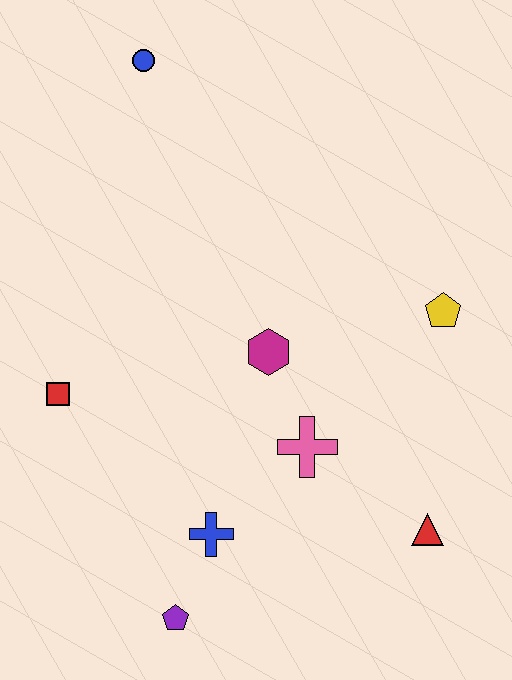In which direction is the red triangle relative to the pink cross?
The red triangle is to the right of the pink cross.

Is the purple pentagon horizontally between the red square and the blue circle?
No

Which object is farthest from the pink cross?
The blue circle is farthest from the pink cross.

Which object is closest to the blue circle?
The magenta hexagon is closest to the blue circle.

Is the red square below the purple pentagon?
No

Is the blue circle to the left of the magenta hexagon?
Yes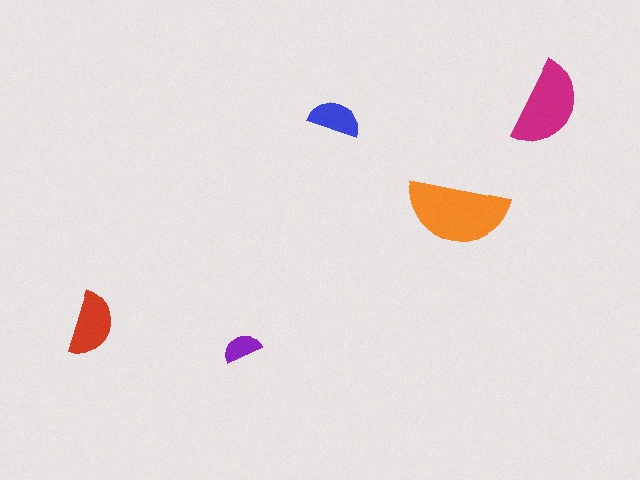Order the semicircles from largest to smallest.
the orange one, the magenta one, the red one, the blue one, the purple one.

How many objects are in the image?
There are 5 objects in the image.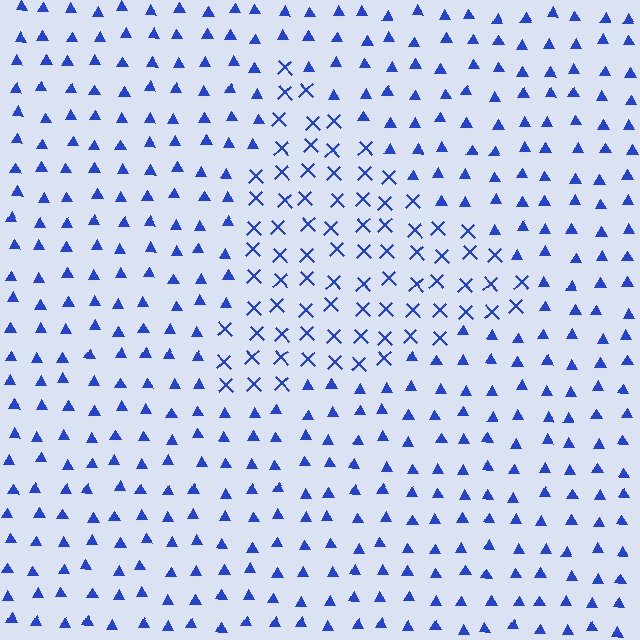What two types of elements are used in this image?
The image uses X marks inside the triangle region and triangles outside it.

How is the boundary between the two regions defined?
The boundary is defined by a change in element shape: X marks inside vs. triangles outside. All elements share the same color and spacing.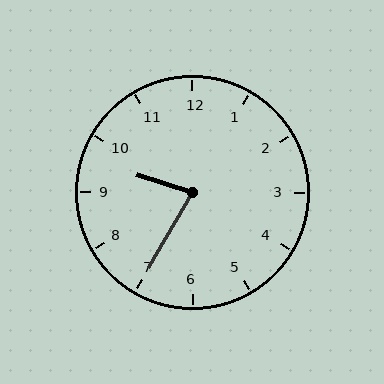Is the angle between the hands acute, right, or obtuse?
It is acute.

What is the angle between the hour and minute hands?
Approximately 78 degrees.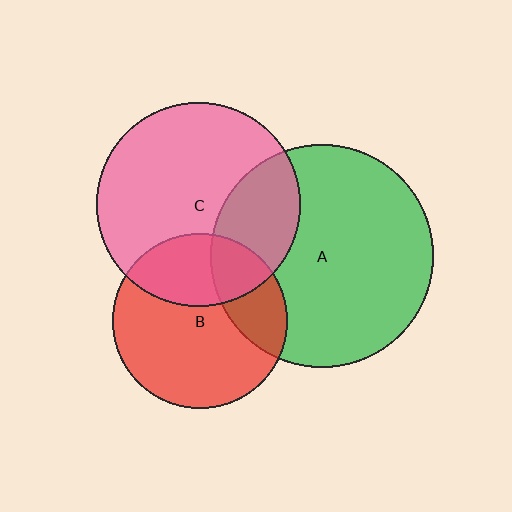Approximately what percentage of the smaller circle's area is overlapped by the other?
Approximately 25%.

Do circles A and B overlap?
Yes.